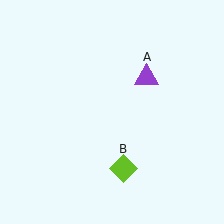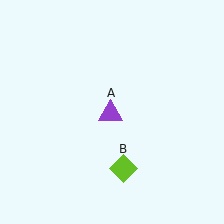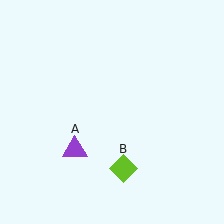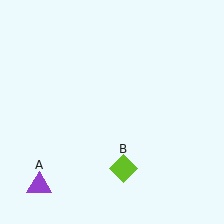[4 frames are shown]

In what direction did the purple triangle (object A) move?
The purple triangle (object A) moved down and to the left.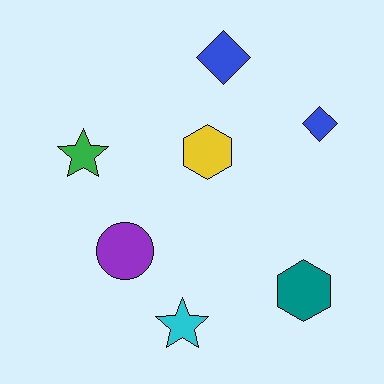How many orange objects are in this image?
There are no orange objects.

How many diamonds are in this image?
There are 2 diamonds.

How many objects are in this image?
There are 7 objects.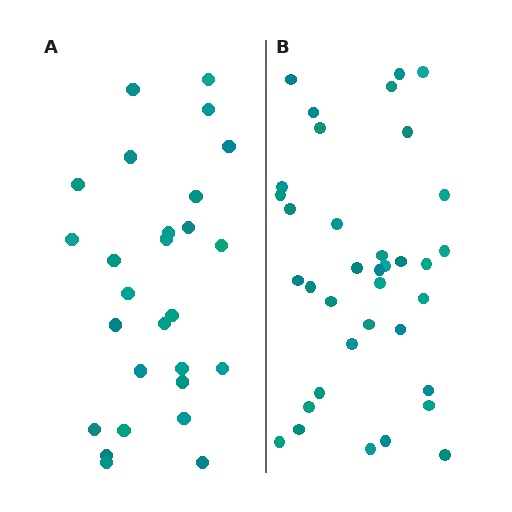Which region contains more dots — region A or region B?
Region B (the right region) has more dots.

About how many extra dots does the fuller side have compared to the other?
Region B has roughly 8 or so more dots than region A.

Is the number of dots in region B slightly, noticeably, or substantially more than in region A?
Region B has noticeably more, but not dramatically so. The ratio is roughly 1.3 to 1.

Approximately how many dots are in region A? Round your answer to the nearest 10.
About 30 dots. (The exact count is 27, which rounds to 30.)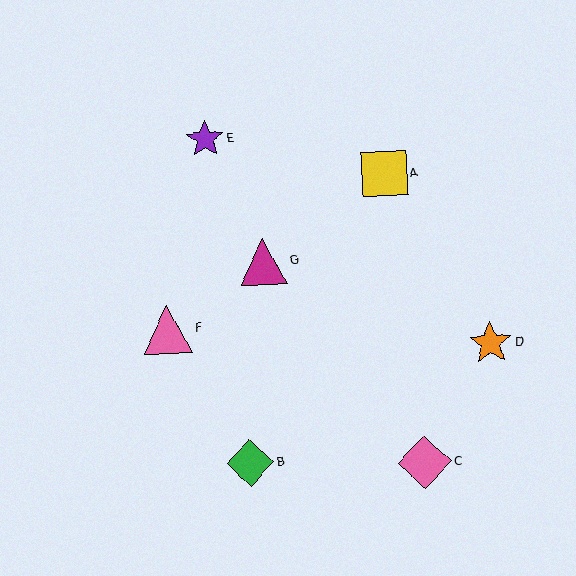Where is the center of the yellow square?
The center of the yellow square is at (384, 174).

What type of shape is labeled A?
Shape A is a yellow square.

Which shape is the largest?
The pink diamond (labeled C) is the largest.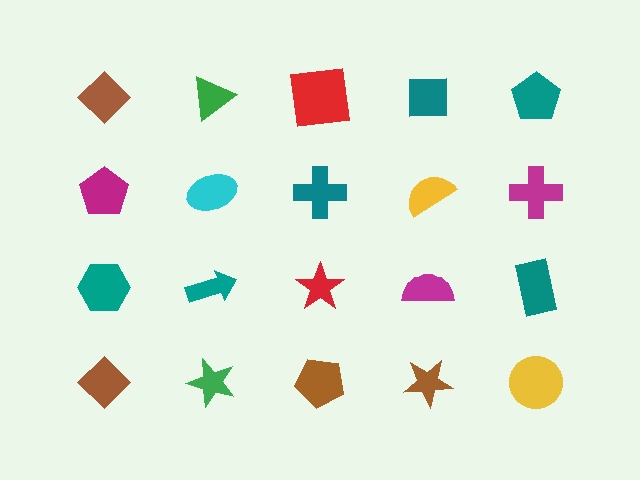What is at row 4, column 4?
A brown star.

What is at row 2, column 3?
A teal cross.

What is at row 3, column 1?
A teal hexagon.